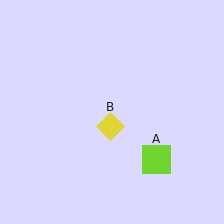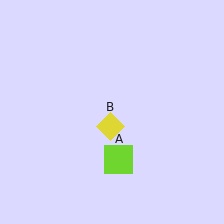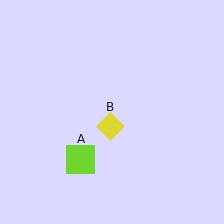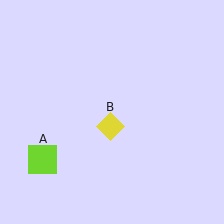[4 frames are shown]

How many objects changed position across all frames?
1 object changed position: lime square (object A).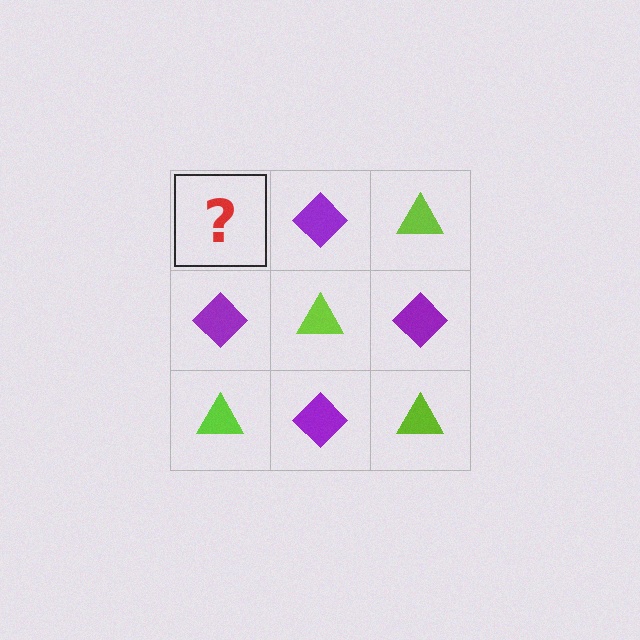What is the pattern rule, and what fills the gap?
The rule is that it alternates lime triangle and purple diamond in a checkerboard pattern. The gap should be filled with a lime triangle.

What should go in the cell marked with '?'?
The missing cell should contain a lime triangle.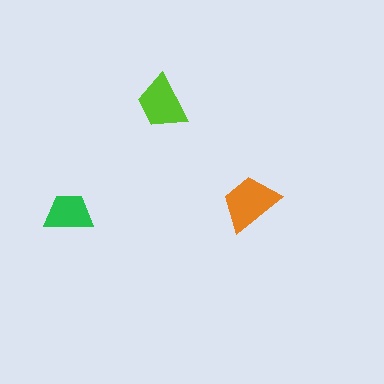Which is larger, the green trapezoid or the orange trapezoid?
The orange one.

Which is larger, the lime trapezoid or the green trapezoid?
The lime one.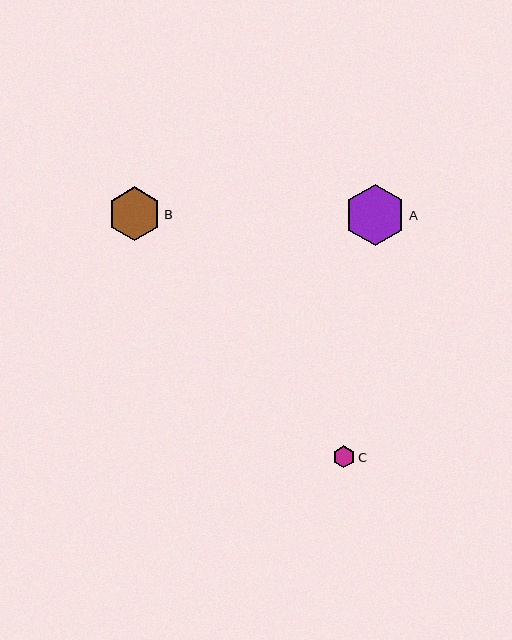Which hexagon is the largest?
Hexagon A is the largest with a size of approximately 61 pixels.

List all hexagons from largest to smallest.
From largest to smallest: A, B, C.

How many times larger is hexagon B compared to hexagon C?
Hexagon B is approximately 2.5 times the size of hexagon C.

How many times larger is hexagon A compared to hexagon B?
Hexagon A is approximately 1.1 times the size of hexagon B.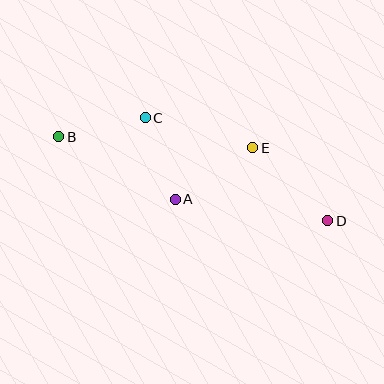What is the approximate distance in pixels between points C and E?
The distance between C and E is approximately 112 pixels.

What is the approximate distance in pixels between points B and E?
The distance between B and E is approximately 194 pixels.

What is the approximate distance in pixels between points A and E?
The distance between A and E is approximately 93 pixels.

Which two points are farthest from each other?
Points B and D are farthest from each other.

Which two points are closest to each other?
Points A and C are closest to each other.